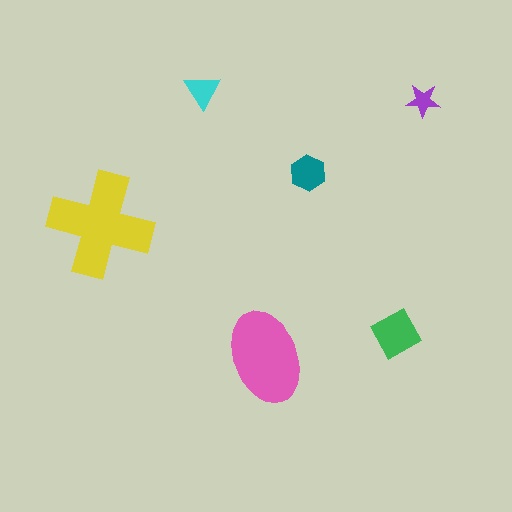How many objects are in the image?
There are 6 objects in the image.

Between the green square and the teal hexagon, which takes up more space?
The green square.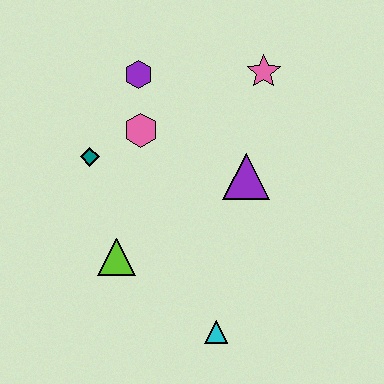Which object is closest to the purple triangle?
The pink star is closest to the purple triangle.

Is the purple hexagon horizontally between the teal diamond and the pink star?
Yes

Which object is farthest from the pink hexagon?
The cyan triangle is farthest from the pink hexagon.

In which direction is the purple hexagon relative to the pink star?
The purple hexagon is to the left of the pink star.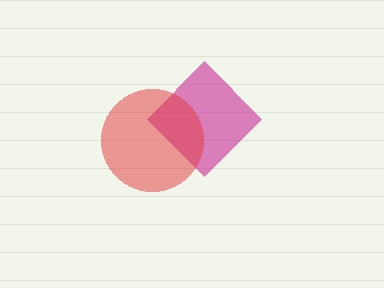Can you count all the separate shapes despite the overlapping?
Yes, there are 2 separate shapes.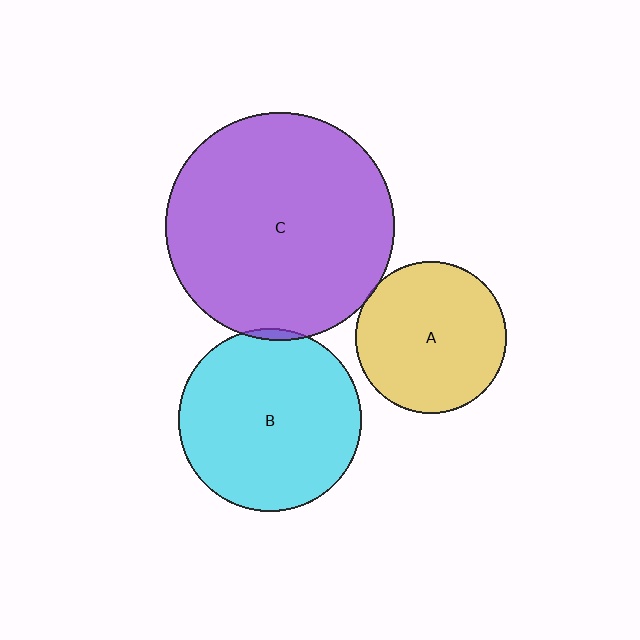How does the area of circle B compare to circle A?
Approximately 1.4 times.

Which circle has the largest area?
Circle C (purple).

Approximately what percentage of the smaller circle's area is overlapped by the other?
Approximately 5%.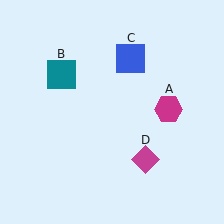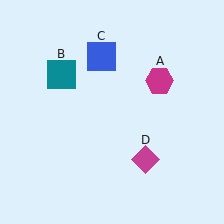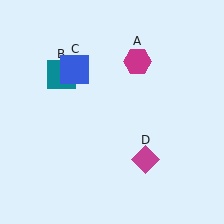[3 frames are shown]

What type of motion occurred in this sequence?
The magenta hexagon (object A), blue square (object C) rotated counterclockwise around the center of the scene.